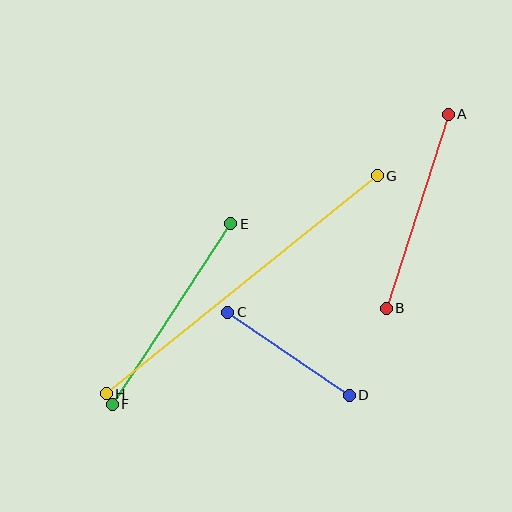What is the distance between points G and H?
The distance is approximately 348 pixels.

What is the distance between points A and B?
The distance is approximately 204 pixels.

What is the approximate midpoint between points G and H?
The midpoint is at approximately (242, 285) pixels.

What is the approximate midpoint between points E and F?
The midpoint is at approximately (171, 314) pixels.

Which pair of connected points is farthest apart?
Points G and H are farthest apart.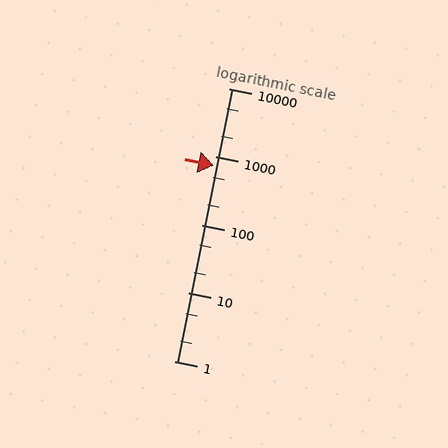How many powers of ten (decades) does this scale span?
The scale spans 4 decades, from 1 to 10000.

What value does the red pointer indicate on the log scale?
The pointer indicates approximately 740.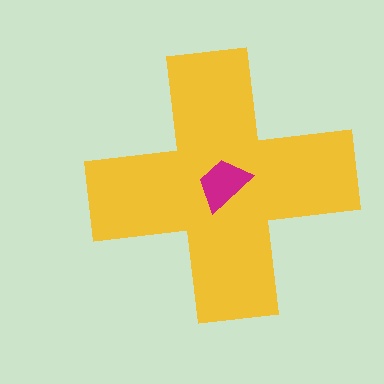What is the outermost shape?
The yellow cross.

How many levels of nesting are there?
2.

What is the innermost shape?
The magenta trapezoid.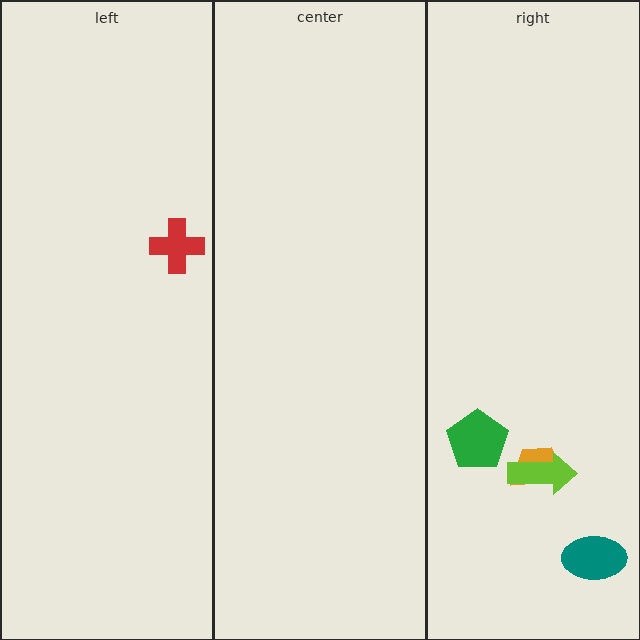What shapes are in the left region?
The red cross.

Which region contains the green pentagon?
The right region.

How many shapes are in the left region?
1.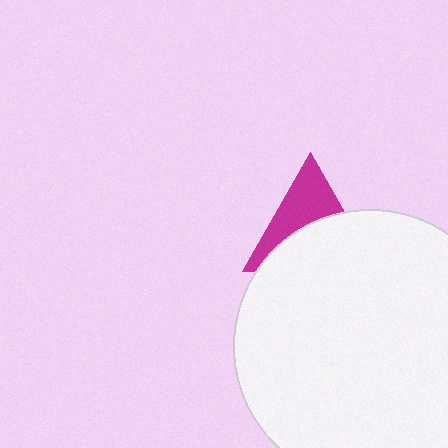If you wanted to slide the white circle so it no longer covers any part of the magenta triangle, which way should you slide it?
Slide it down — that is the most direct way to separate the two shapes.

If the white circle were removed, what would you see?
You would see the complete magenta triangle.